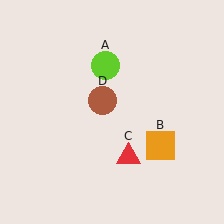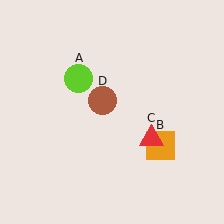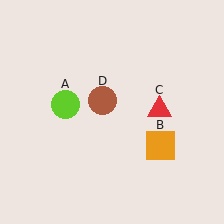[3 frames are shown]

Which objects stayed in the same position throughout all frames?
Orange square (object B) and brown circle (object D) remained stationary.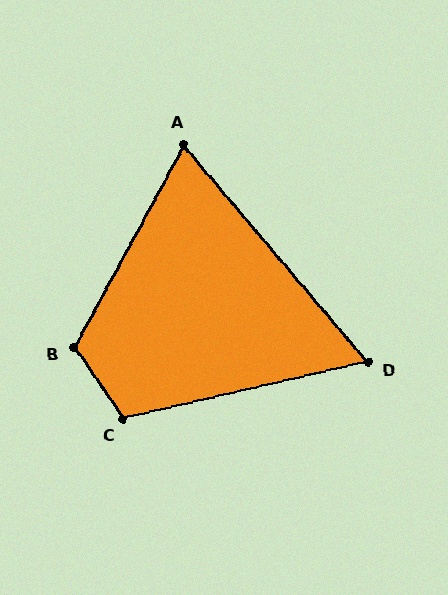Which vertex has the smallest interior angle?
D, at approximately 63 degrees.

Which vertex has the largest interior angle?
B, at approximately 117 degrees.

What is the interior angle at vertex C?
Approximately 111 degrees (obtuse).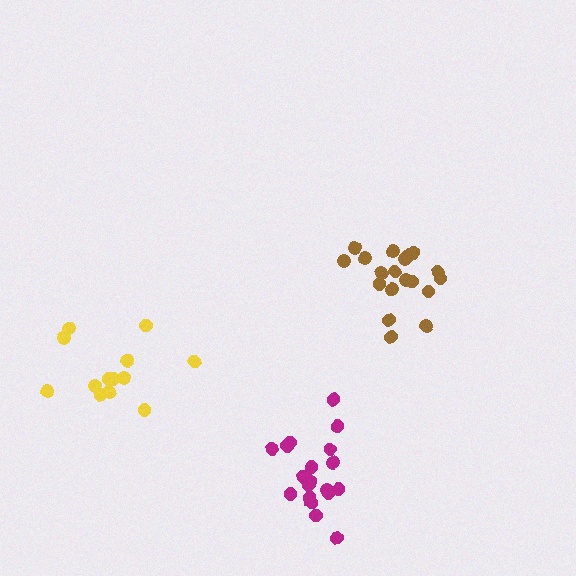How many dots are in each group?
Group 1: 19 dots, Group 2: 20 dots, Group 3: 14 dots (53 total).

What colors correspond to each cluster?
The clusters are colored: magenta, brown, yellow.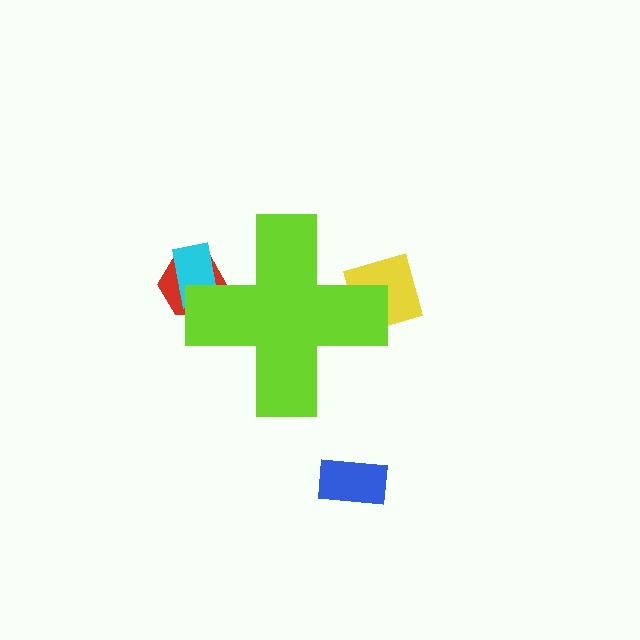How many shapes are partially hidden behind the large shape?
3 shapes are partially hidden.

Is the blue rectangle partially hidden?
No, the blue rectangle is fully visible.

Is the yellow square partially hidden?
Yes, the yellow square is partially hidden behind the lime cross.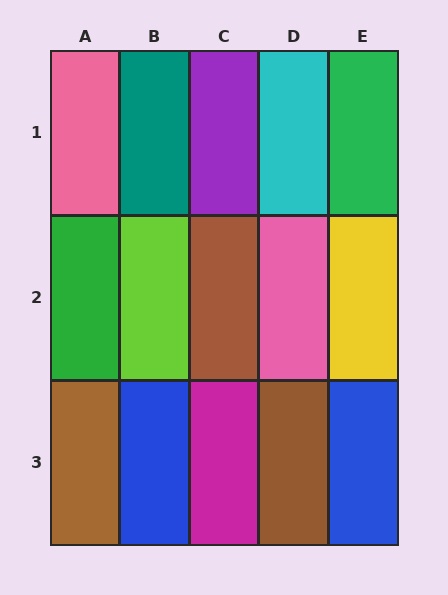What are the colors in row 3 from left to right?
Brown, blue, magenta, brown, blue.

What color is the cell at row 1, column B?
Teal.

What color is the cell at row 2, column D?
Pink.